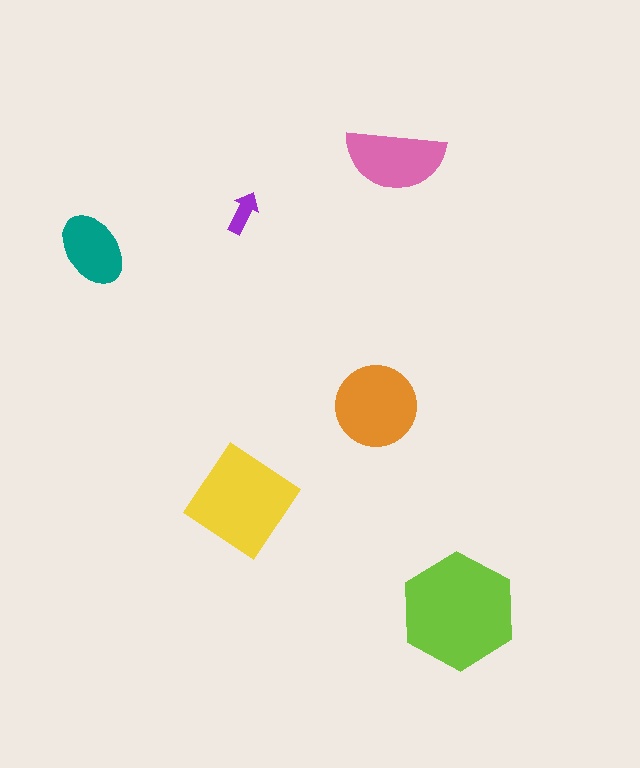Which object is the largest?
The lime hexagon.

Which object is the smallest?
The purple arrow.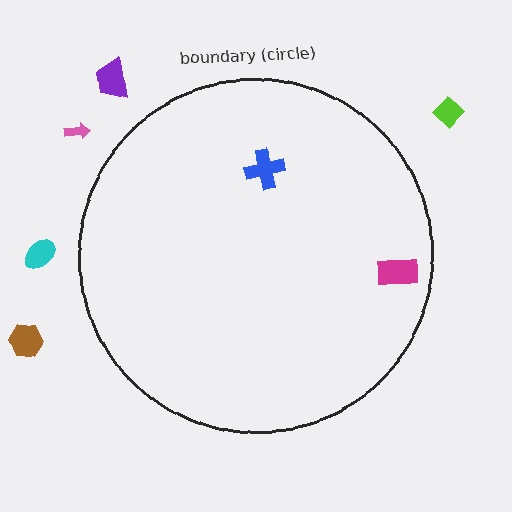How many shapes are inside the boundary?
2 inside, 5 outside.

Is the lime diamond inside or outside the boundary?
Outside.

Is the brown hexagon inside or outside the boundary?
Outside.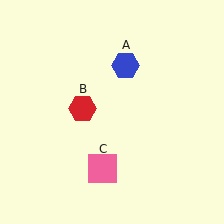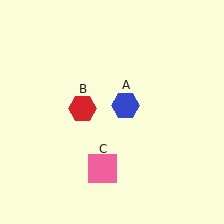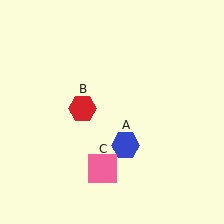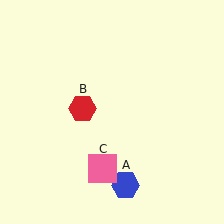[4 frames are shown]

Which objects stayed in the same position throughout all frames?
Red hexagon (object B) and pink square (object C) remained stationary.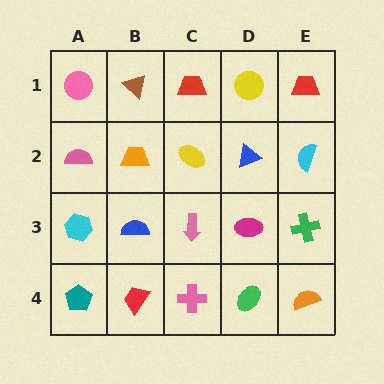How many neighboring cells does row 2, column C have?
4.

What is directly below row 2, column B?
A blue semicircle.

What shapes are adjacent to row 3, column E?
A cyan semicircle (row 2, column E), an orange semicircle (row 4, column E), a magenta ellipse (row 3, column D).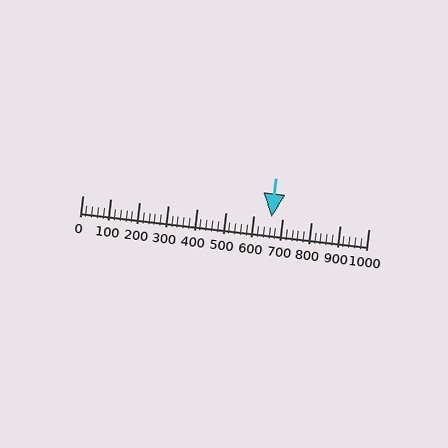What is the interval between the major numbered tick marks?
The major tick marks are spaced 100 units apart.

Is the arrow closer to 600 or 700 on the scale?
The arrow is closer to 700.